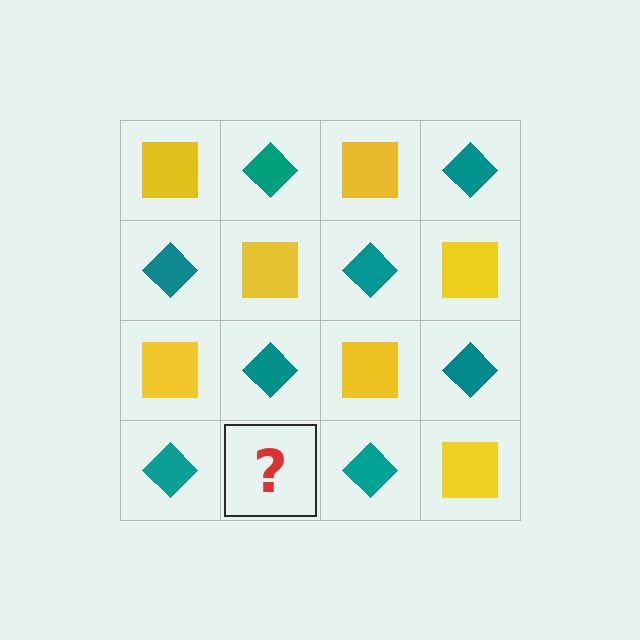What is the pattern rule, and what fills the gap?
The rule is that it alternates yellow square and teal diamond in a checkerboard pattern. The gap should be filled with a yellow square.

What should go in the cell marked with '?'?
The missing cell should contain a yellow square.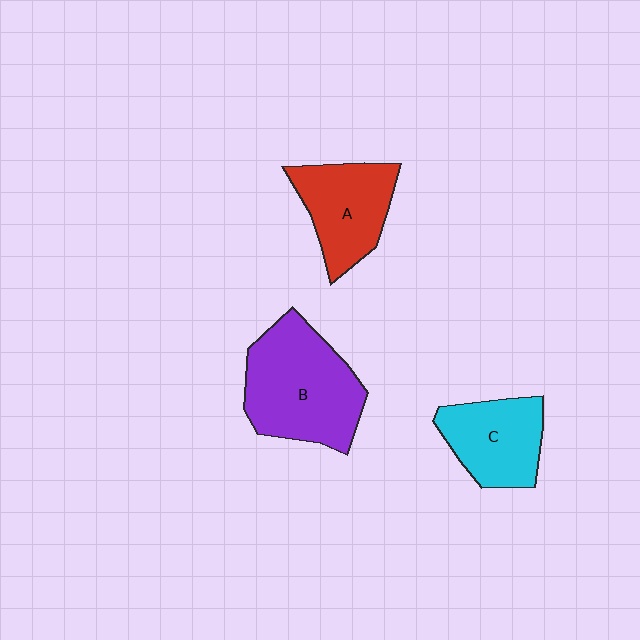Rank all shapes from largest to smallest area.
From largest to smallest: B (purple), A (red), C (cyan).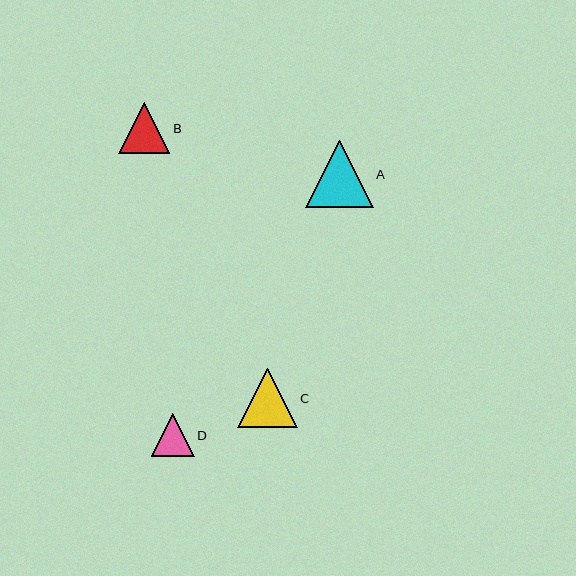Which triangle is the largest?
Triangle A is the largest with a size of approximately 68 pixels.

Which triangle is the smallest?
Triangle D is the smallest with a size of approximately 43 pixels.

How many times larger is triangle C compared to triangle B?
Triangle C is approximately 1.2 times the size of triangle B.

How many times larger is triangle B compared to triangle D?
Triangle B is approximately 1.2 times the size of triangle D.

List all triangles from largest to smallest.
From largest to smallest: A, C, B, D.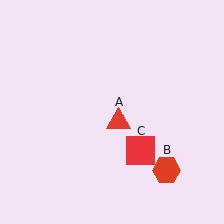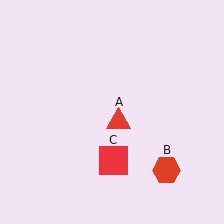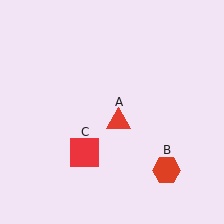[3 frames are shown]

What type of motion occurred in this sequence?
The red square (object C) rotated clockwise around the center of the scene.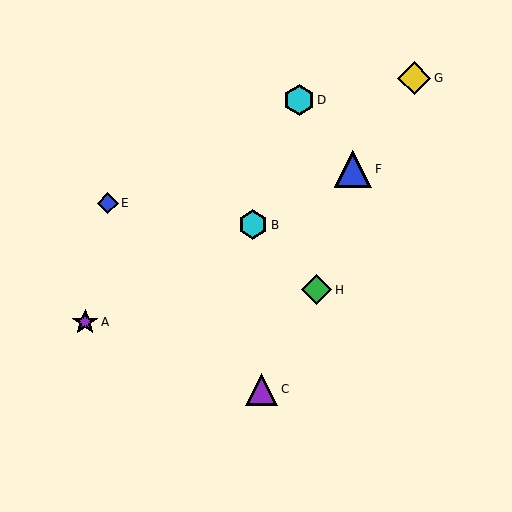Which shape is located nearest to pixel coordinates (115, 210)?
The blue diamond (labeled E) at (108, 203) is nearest to that location.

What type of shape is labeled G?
Shape G is a yellow diamond.